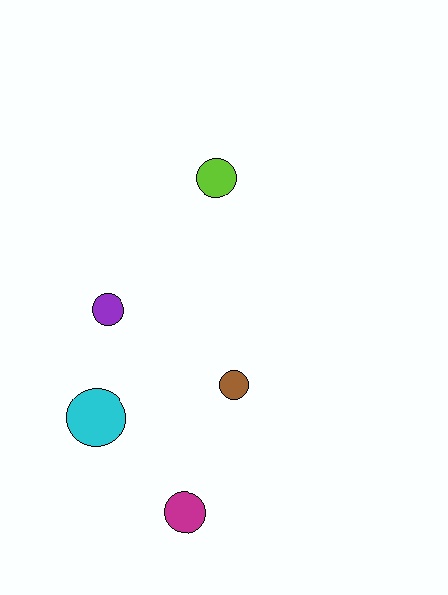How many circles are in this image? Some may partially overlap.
There are 5 circles.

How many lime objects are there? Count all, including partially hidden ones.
There is 1 lime object.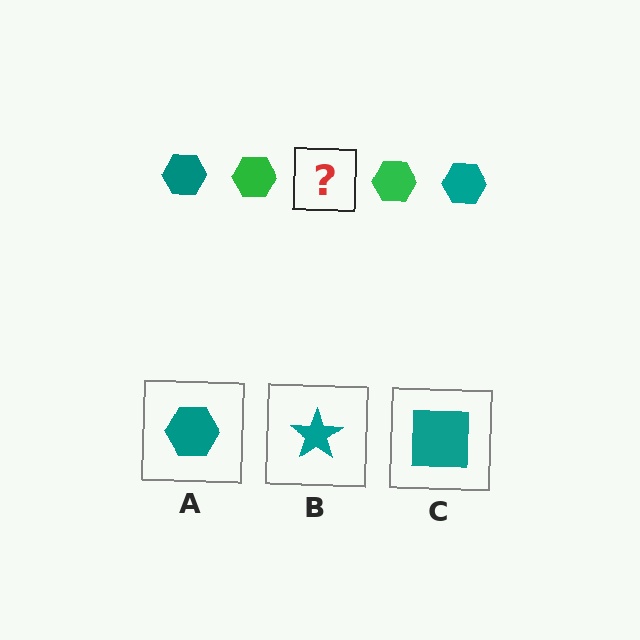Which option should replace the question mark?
Option A.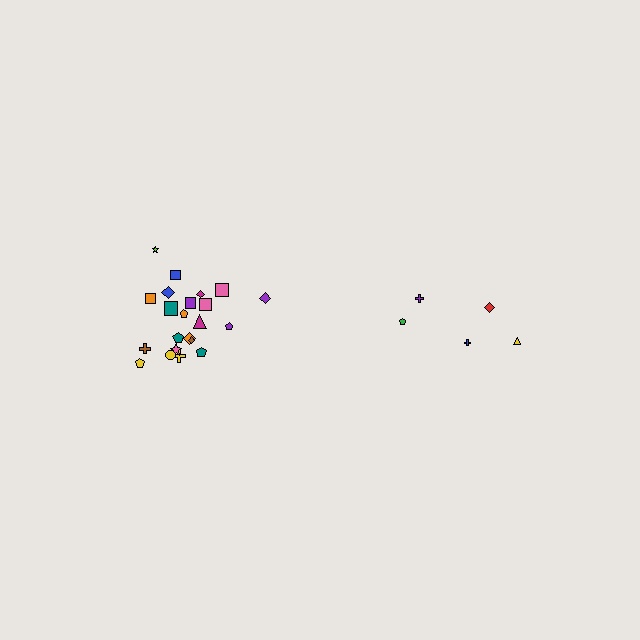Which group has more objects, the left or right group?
The left group.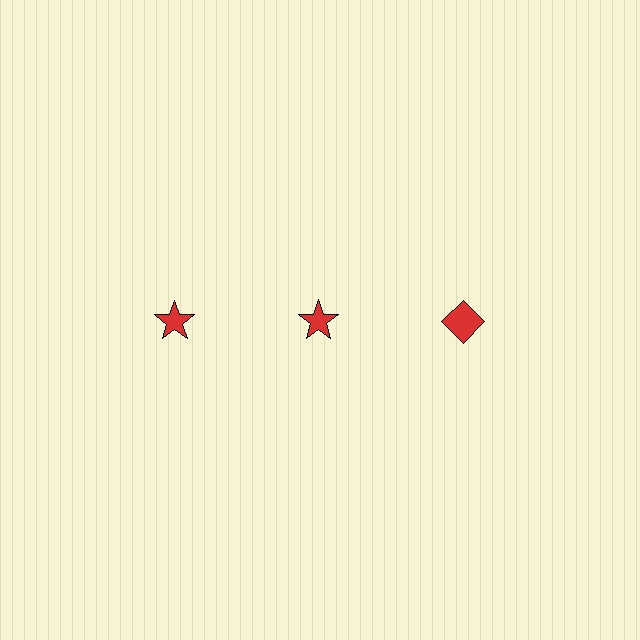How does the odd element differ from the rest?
It has a different shape: diamond instead of star.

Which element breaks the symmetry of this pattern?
The red diamond in the top row, center column breaks the symmetry. All other shapes are red stars.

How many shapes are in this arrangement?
There are 3 shapes arranged in a grid pattern.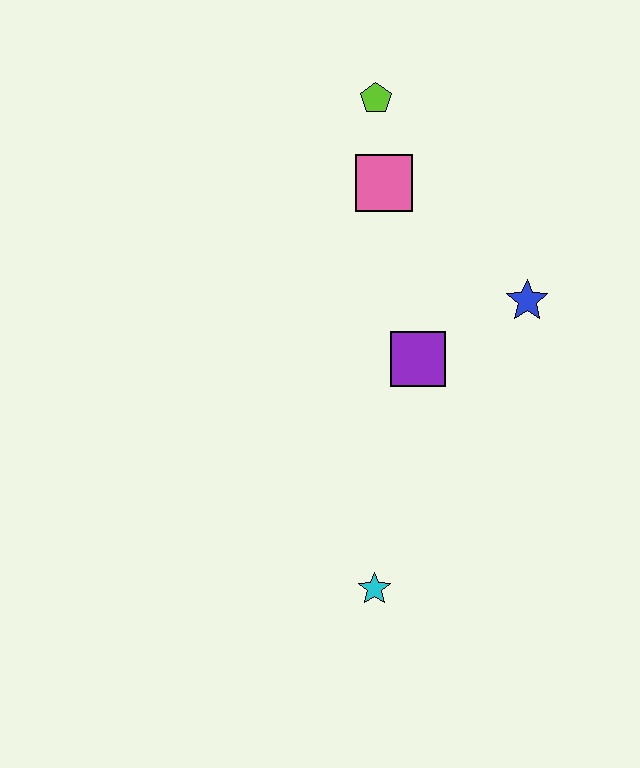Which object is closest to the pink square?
The lime pentagon is closest to the pink square.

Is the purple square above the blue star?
No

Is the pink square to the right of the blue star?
No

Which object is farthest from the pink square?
The cyan star is farthest from the pink square.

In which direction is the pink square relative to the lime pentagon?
The pink square is below the lime pentagon.